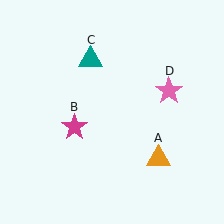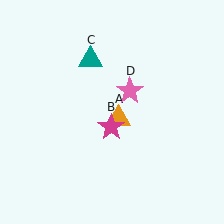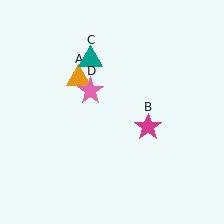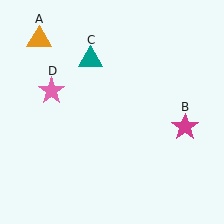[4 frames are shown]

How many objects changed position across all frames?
3 objects changed position: orange triangle (object A), magenta star (object B), pink star (object D).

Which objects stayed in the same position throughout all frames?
Teal triangle (object C) remained stationary.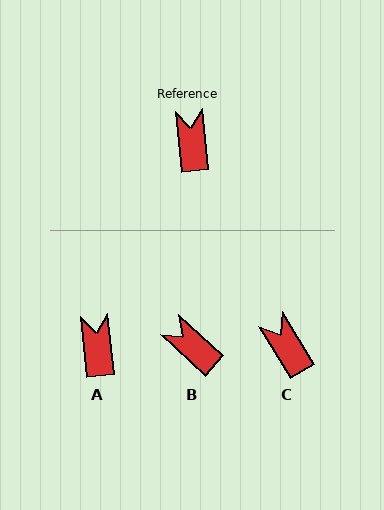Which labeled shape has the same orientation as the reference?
A.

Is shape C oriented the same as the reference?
No, it is off by about 26 degrees.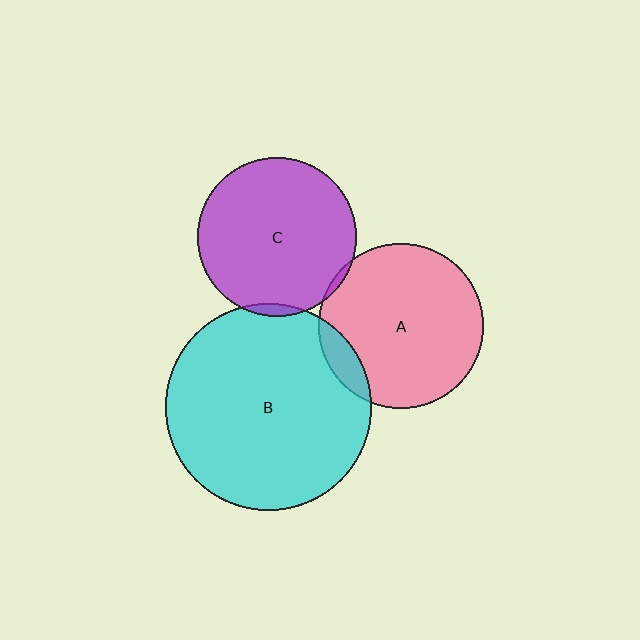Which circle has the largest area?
Circle B (cyan).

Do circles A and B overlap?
Yes.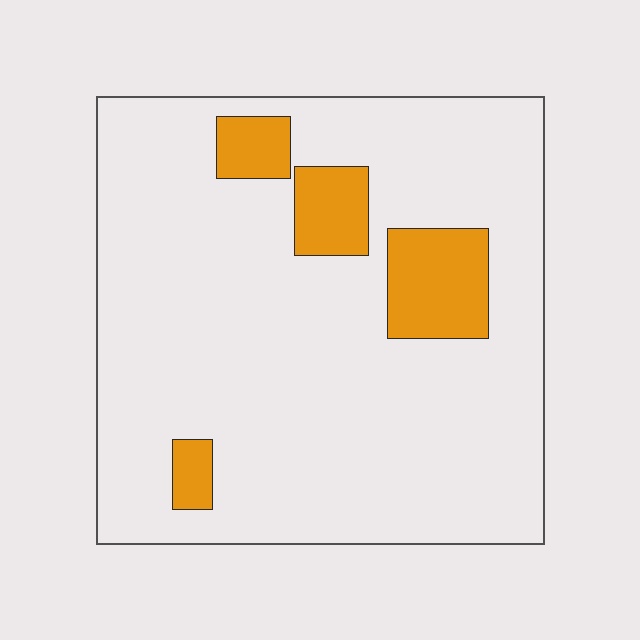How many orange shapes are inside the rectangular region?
4.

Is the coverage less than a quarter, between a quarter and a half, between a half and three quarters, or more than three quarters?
Less than a quarter.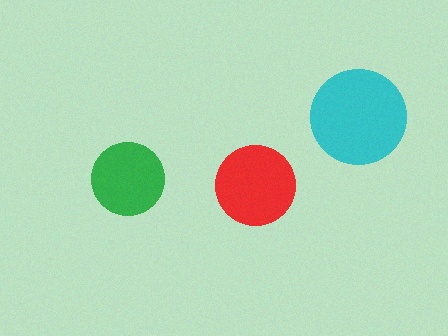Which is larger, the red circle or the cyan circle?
The cyan one.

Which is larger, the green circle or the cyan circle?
The cyan one.